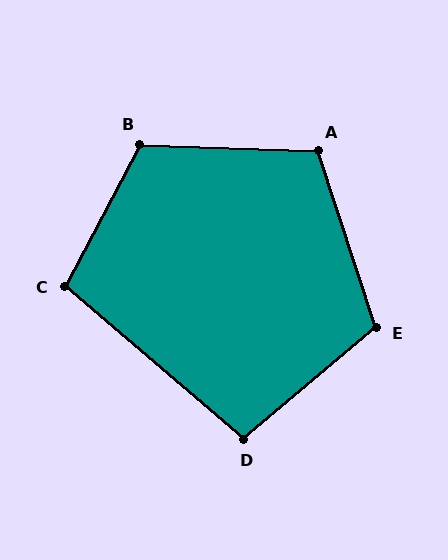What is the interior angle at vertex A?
Approximately 110 degrees (obtuse).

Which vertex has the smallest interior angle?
D, at approximately 100 degrees.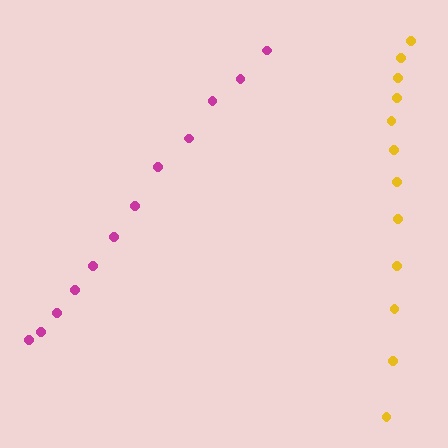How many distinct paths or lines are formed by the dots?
There are 2 distinct paths.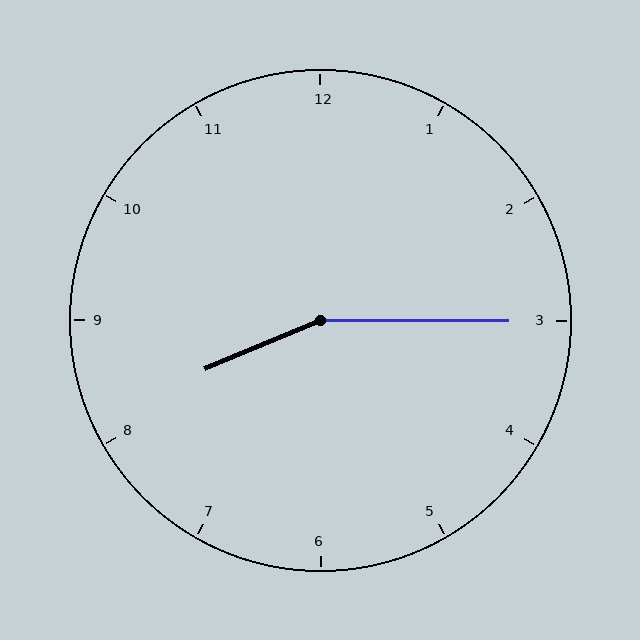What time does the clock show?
8:15.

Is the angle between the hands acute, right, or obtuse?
It is obtuse.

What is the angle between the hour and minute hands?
Approximately 158 degrees.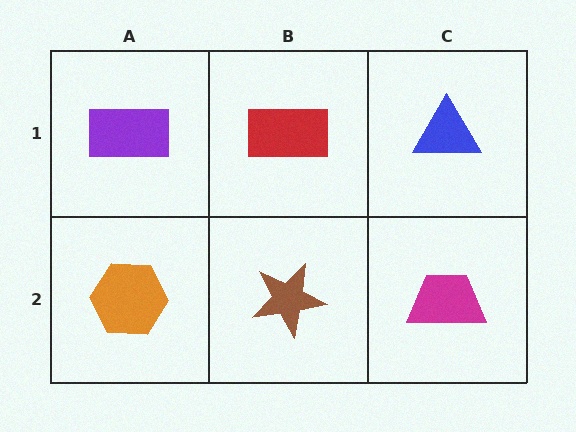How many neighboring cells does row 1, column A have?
2.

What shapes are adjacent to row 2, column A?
A purple rectangle (row 1, column A), a brown star (row 2, column B).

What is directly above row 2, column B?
A red rectangle.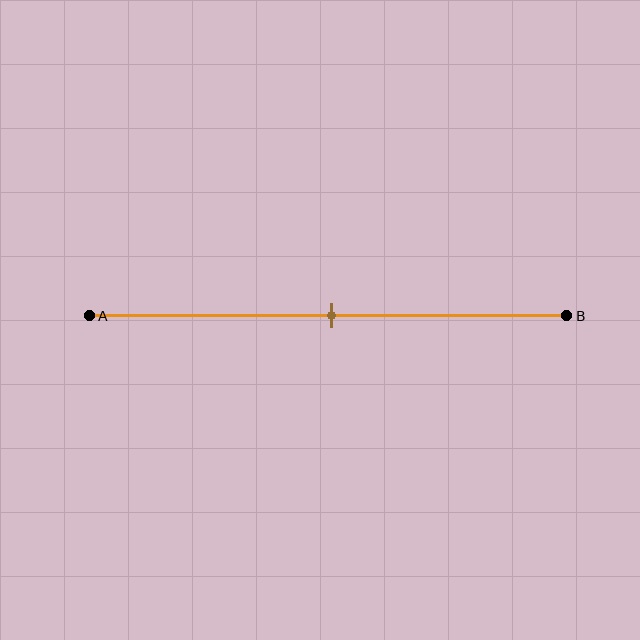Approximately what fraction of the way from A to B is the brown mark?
The brown mark is approximately 50% of the way from A to B.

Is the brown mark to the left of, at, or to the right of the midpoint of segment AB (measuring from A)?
The brown mark is approximately at the midpoint of segment AB.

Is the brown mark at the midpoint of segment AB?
Yes, the mark is approximately at the midpoint.